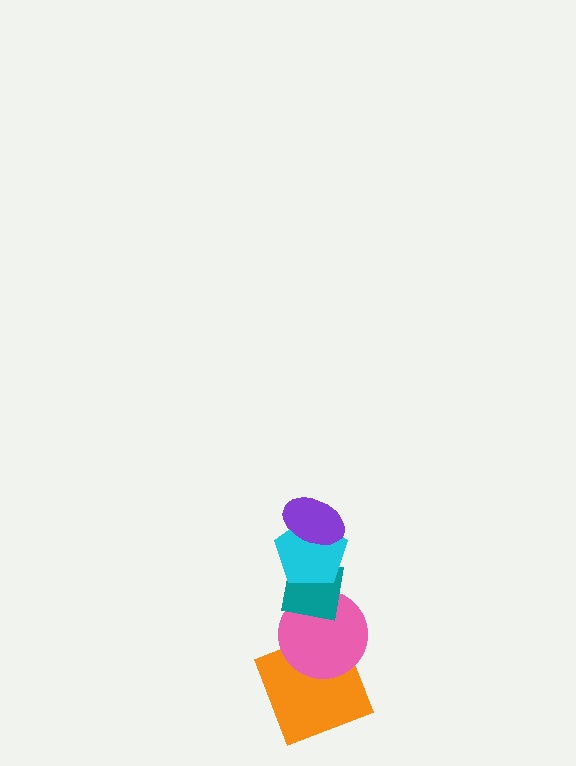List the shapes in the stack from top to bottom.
From top to bottom: the purple ellipse, the cyan pentagon, the teal square, the pink circle, the orange square.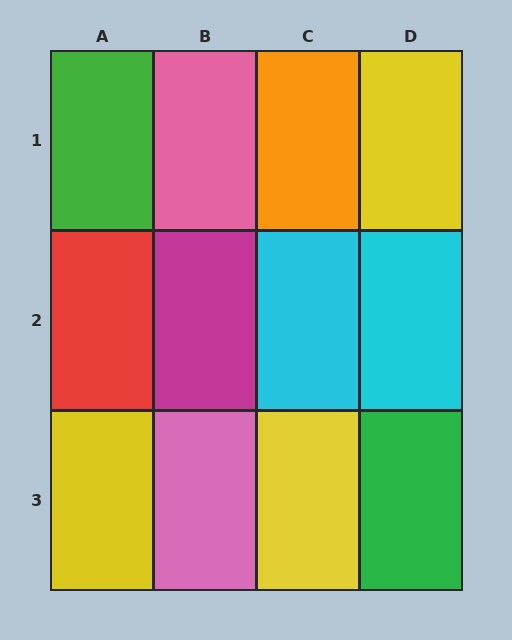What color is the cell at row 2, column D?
Cyan.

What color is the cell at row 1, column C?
Orange.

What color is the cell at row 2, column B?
Magenta.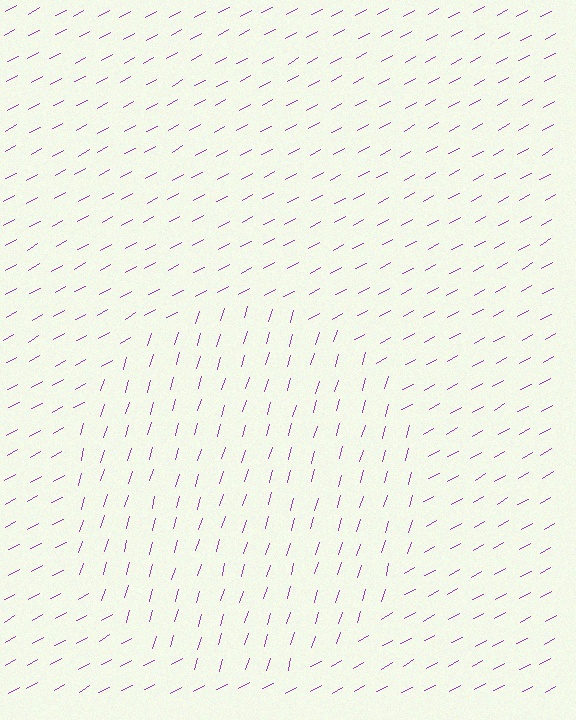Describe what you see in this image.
The image is filled with small purple line segments. A circle region in the image has lines oriented differently from the surrounding lines, creating a visible texture boundary.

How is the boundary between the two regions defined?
The boundary is defined purely by a change in line orientation (approximately 45 degrees difference). All lines are the same color and thickness.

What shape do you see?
I see a circle.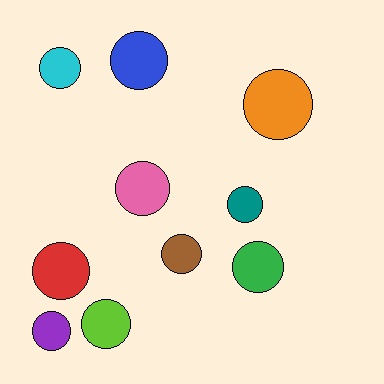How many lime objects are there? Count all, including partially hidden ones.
There is 1 lime object.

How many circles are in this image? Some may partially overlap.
There are 10 circles.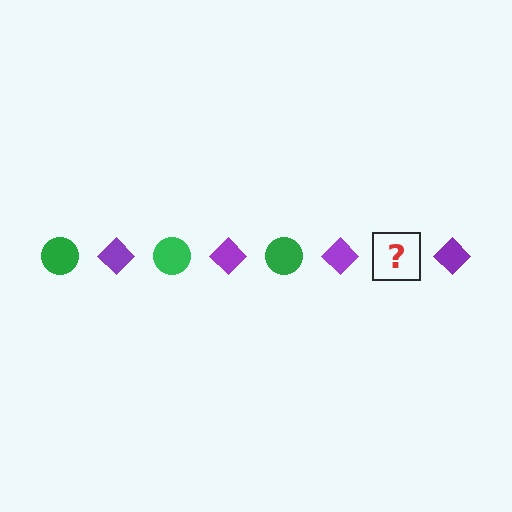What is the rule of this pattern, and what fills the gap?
The rule is that the pattern alternates between green circle and purple diamond. The gap should be filled with a green circle.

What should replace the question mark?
The question mark should be replaced with a green circle.